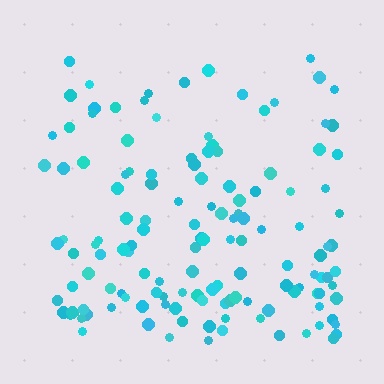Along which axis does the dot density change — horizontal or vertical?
Vertical.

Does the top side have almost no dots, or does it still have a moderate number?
Still a moderate number, just noticeably fewer than the bottom.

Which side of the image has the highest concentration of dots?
The bottom.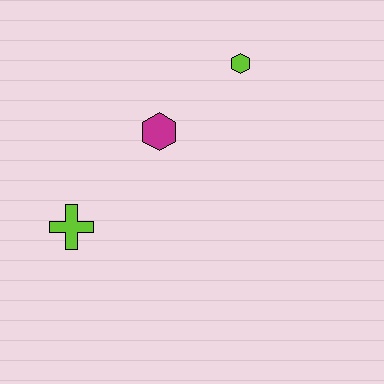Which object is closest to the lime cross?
The magenta hexagon is closest to the lime cross.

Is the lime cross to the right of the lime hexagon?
No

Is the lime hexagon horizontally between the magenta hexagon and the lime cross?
No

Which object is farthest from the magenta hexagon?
The lime cross is farthest from the magenta hexagon.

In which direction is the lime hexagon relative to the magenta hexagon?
The lime hexagon is to the right of the magenta hexagon.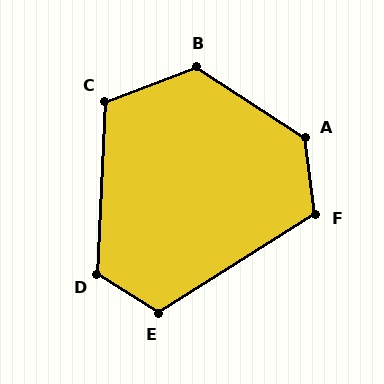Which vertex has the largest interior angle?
A, at approximately 131 degrees.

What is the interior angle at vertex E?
Approximately 116 degrees (obtuse).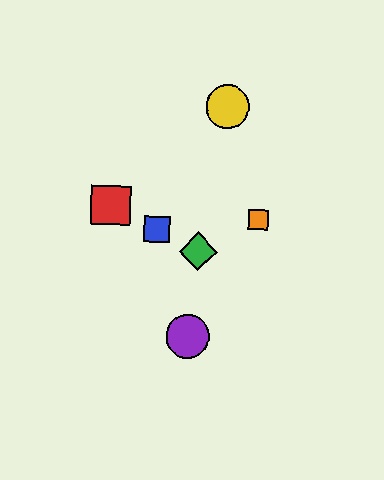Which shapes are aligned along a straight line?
The red square, the blue square, the green diamond are aligned along a straight line.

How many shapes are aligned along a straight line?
3 shapes (the red square, the blue square, the green diamond) are aligned along a straight line.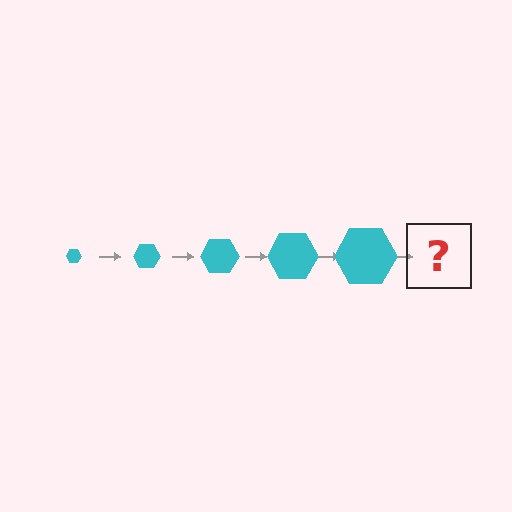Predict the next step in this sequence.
The next step is a cyan hexagon, larger than the previous one.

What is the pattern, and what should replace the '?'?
The pattern is that the hexagon gets progressively larger each step. The '?' should be a cyan hexagon, larger than the previous one.